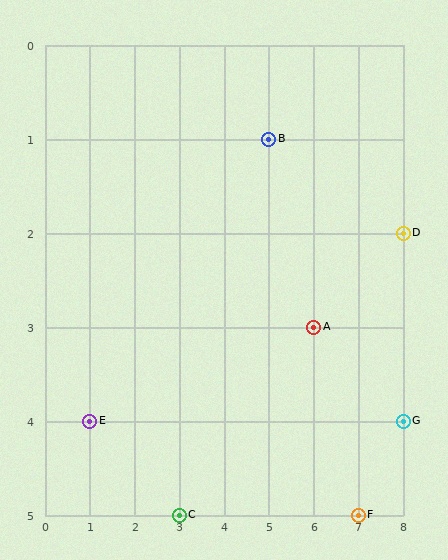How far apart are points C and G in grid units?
Points C and G are 5 columns and 1 row apart (about 5.1 grid units diagonally).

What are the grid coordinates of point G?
Point G is at grid coordinates (8, 4).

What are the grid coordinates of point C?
Point C is at grid coordinates (3, 5).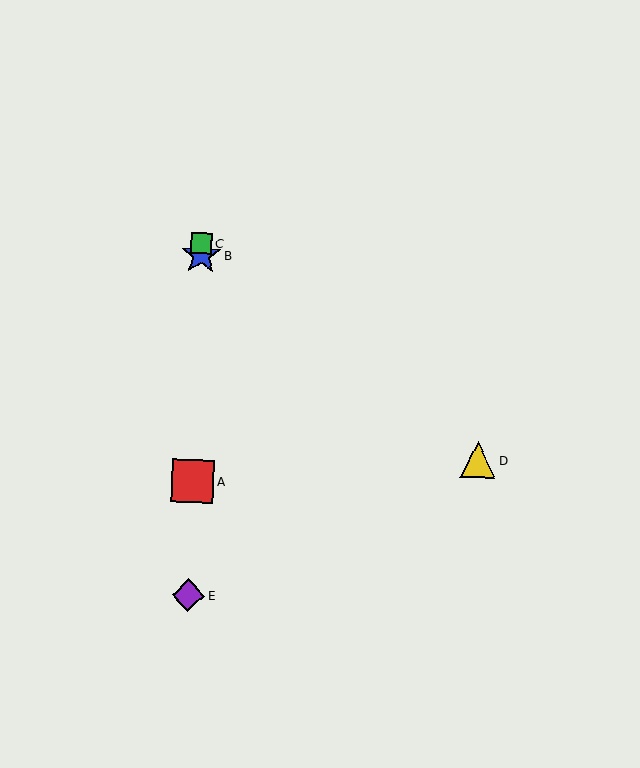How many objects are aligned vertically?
4 objects (A, B, C, E) are aligned vertically.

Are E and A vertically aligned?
Yes, both are at x≈188.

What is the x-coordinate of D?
Object D is at x≈478.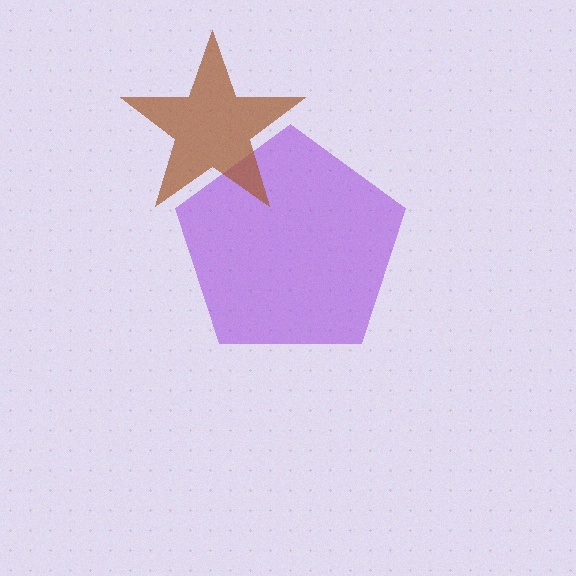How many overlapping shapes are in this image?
There are 2 overlapping shapes in the image.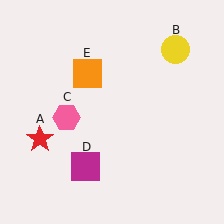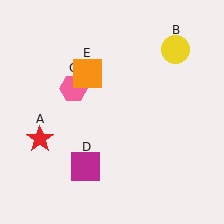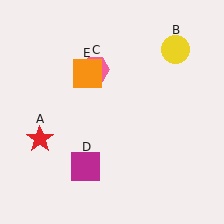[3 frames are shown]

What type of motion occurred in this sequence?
The pink hexagon (object C) rotated clockwise around the center of the scene.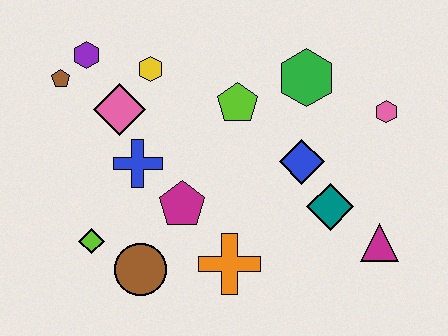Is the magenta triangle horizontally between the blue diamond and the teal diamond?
No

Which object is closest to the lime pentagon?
The green hexagon is closest to the lime pentagon.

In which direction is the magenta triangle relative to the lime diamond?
The magenta triangle is to the right of the lime diamond.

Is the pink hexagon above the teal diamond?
Yes